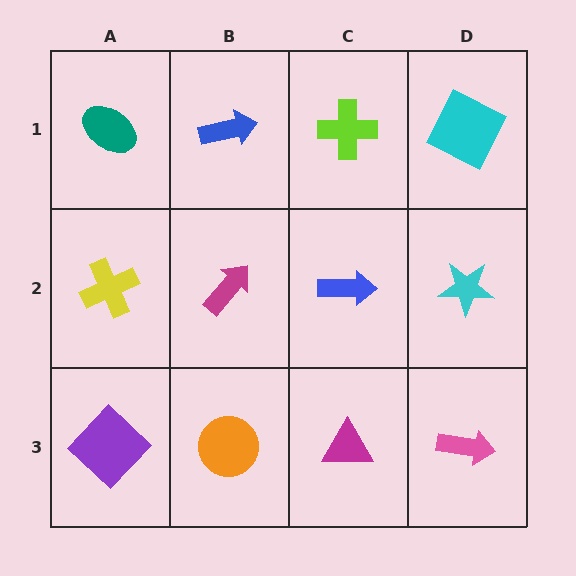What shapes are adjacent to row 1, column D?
A cyan star (row 2, column D), a lime cross (row 1, column C).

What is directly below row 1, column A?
A yellow cross.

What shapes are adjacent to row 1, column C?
A blue arrow (row 2, column C), a blue arrow (row 1, column B), a cyan square (row 1, column D).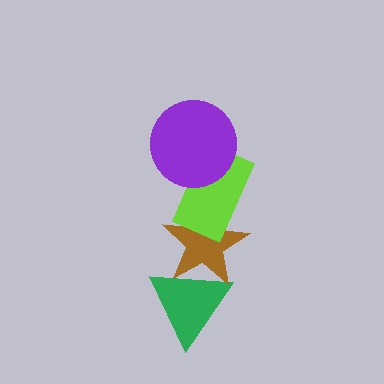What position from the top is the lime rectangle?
The lime rectangle is 2nd from the top.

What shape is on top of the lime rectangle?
The purple circle is on top of the lime rectangle.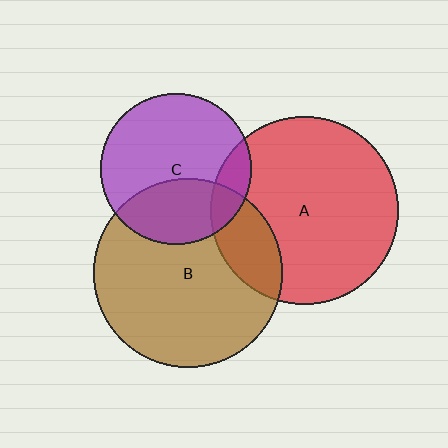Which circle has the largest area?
Circle B (brown).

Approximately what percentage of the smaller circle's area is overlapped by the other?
Approximately 35%.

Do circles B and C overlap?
Yes.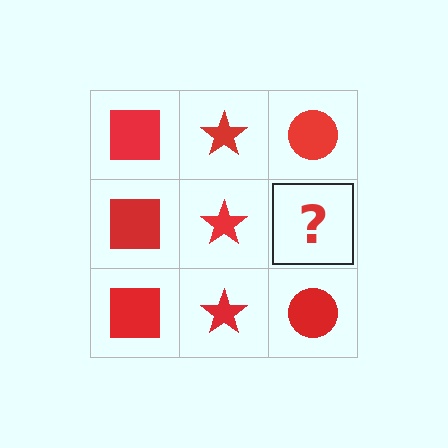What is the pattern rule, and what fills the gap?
The rule is that each column has a consistent shape. The gap should be filled with a red circle.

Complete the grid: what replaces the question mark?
The question mark should be replaced with a red circle.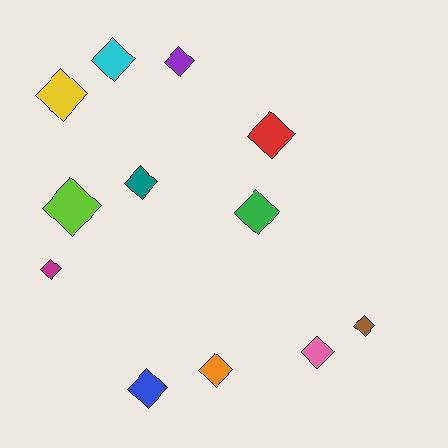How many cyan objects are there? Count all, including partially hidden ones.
There is 1 cyan object.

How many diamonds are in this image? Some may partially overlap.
There are 12 diamonds.